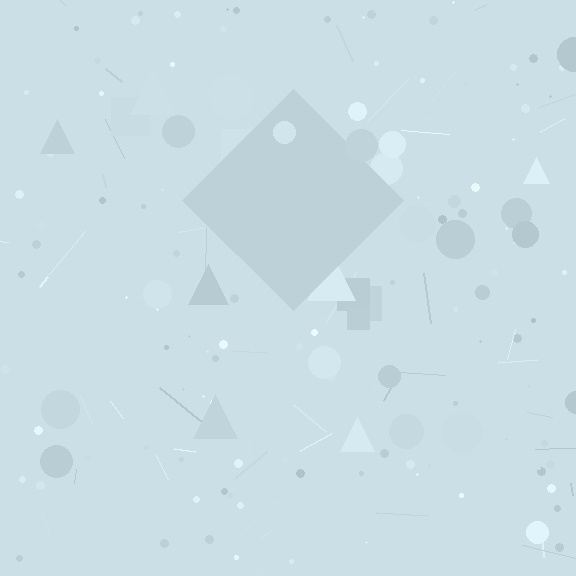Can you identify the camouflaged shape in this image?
The camouflaged shape is a diamond.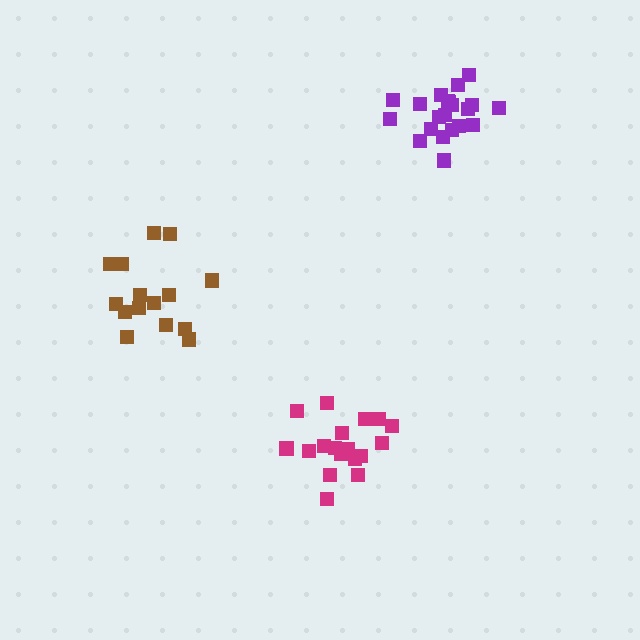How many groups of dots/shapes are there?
There are 3 groups.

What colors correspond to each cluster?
The clusters are colored: brown, purple, magenta.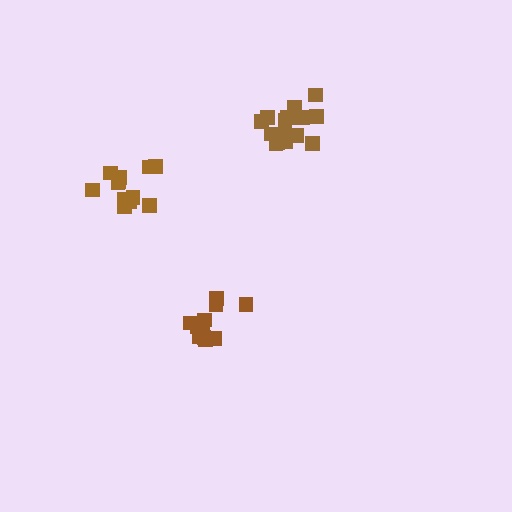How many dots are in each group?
Group 1: 16 dots, Group 2: 11 dots, Group 3: 12 dots (39 total).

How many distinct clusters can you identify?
There are 3 distinct clusters.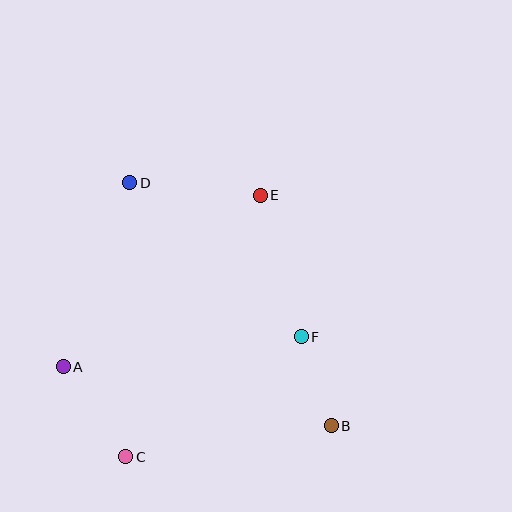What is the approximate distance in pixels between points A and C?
The distance between A and C is approximately 109 pixels.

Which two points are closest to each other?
Points B and F are closest to each other.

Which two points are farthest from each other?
Points B and D are farthest from each other.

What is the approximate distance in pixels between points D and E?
The distance between D and E is approximately 131 pixels.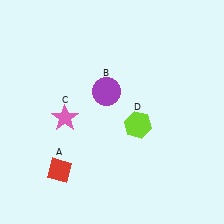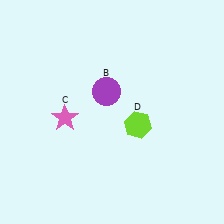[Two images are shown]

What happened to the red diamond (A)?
The red diamond (A) was removed in Image 2. It was in the bottom-left area of Image 1.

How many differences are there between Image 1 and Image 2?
There is 1 difference between the two images.